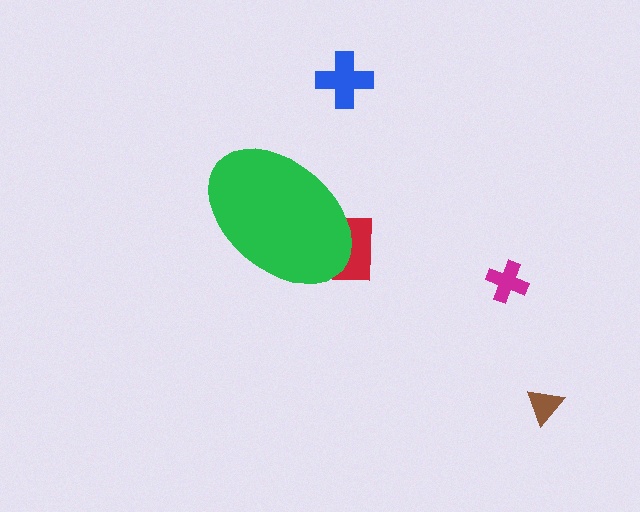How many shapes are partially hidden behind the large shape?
1 shape is partially hidden.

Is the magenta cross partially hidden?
No, the magenta cross is fully visible.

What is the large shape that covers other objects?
A green ellipse.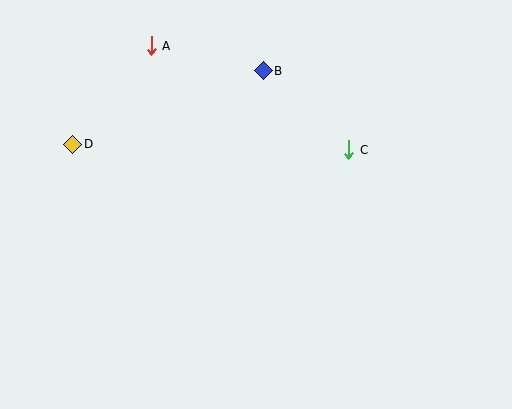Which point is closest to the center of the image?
Point C at (349, 150) is closest to the center.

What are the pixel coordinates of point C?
Point C is at (349, 150).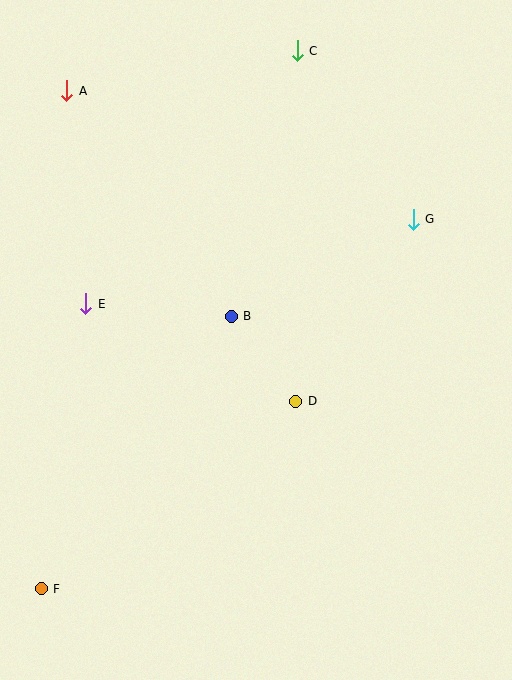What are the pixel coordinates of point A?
Point A is at (67, 91).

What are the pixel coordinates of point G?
Point G is at (413, 219).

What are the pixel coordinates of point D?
Point D is at (296, 401).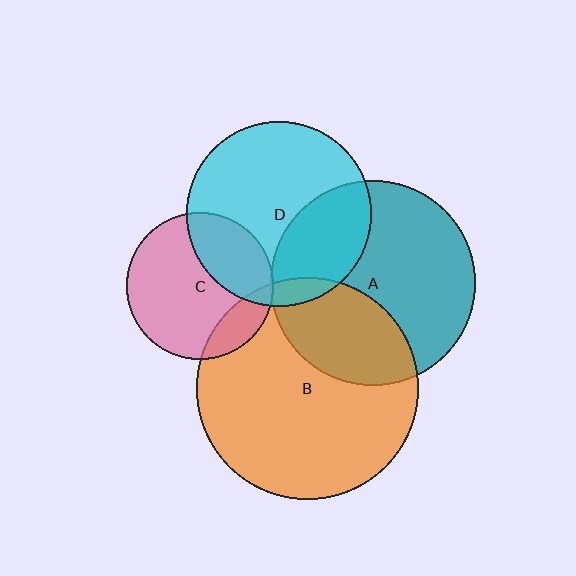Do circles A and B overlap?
Yes.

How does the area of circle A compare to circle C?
Approximately 1.9 times.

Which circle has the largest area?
Circle B (orange).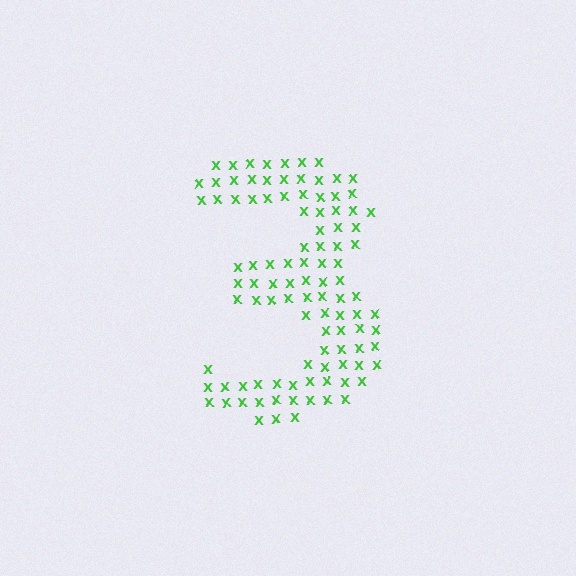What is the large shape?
The large shape is the digit 3.